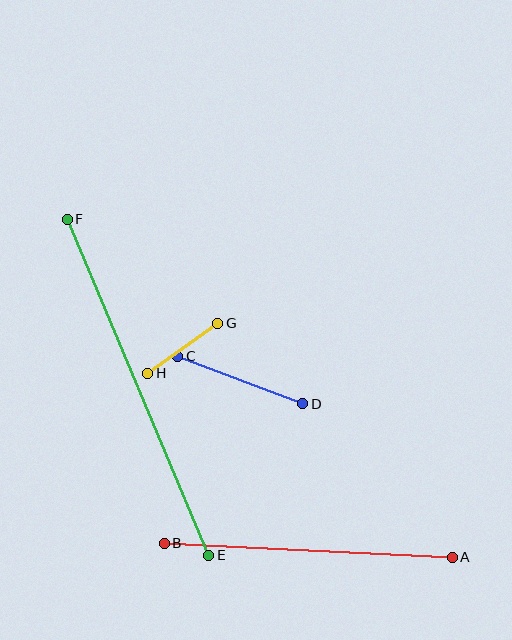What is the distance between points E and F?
The distance is approximately 365 pixels.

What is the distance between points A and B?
The distance is approximately 288 pixels.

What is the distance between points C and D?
The distance is approximately 133 pixels.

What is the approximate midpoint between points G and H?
The midpoint is at approximately (183, 348) pixels.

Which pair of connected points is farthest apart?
Points E and F are farthest apart.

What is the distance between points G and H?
The distance is approximately 86 pixels.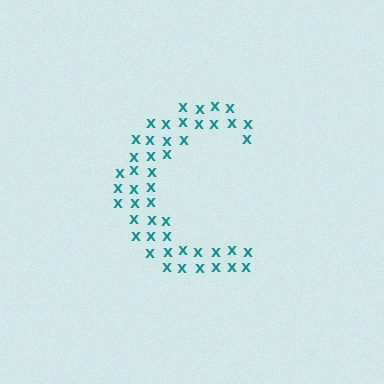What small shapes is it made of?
It is made of small letter X's.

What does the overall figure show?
The overall figure shows the letter C.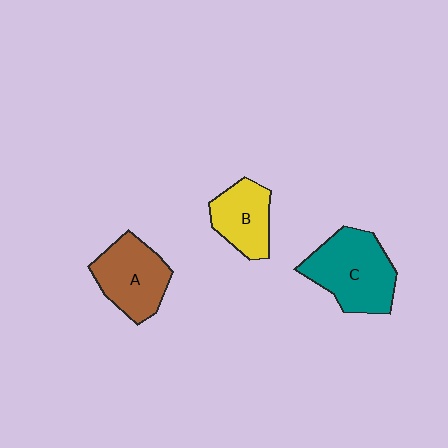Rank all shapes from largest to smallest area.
From largest to smallest: C (teal), A (brown), B (yellow).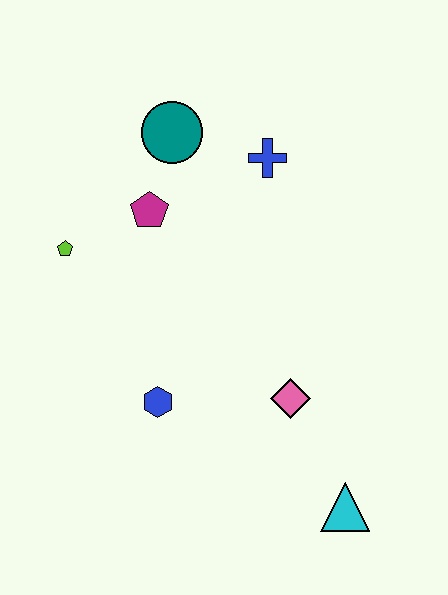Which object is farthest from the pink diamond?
The teal circle is farthest from the pink diamond.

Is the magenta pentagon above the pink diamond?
Yes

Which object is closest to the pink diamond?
The cyan triangle is closest to the pink diamond.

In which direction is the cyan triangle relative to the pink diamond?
The cyan triangle is below the pink diamond.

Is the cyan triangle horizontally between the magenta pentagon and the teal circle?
No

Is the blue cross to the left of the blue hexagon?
No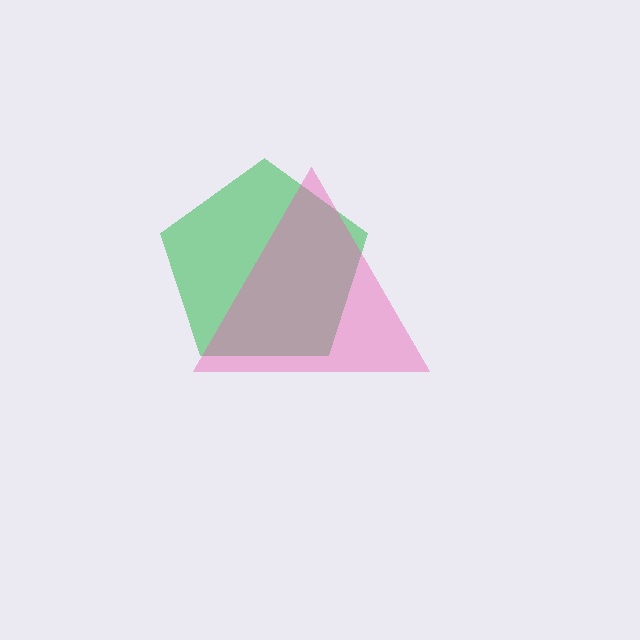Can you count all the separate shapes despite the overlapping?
Yes, there are 2 separate shapes.